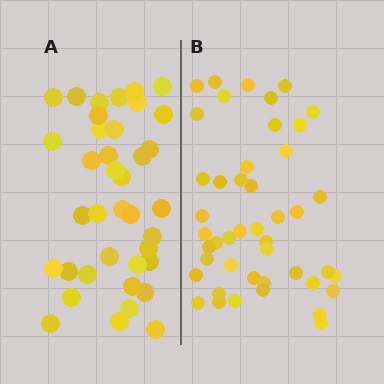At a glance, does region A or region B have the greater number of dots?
Region B (the right region) has more dots.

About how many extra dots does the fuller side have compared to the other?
Region B has roughly 8 or so more dots than region A.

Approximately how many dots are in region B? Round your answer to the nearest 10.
About 40 dots. (The exact count is 45, which rounds to 40.)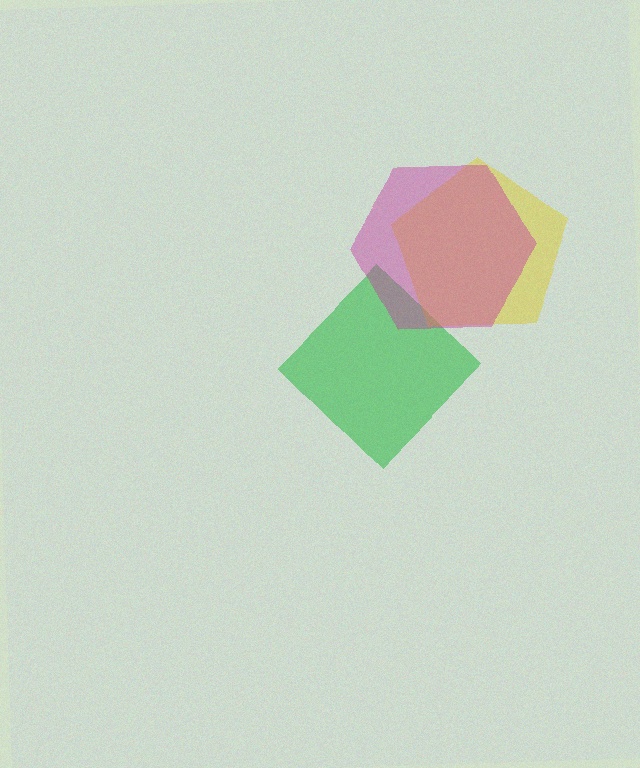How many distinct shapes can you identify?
There are 3 distinct shapes: a green diamond, a yellow pentagon, a magenta hexagon.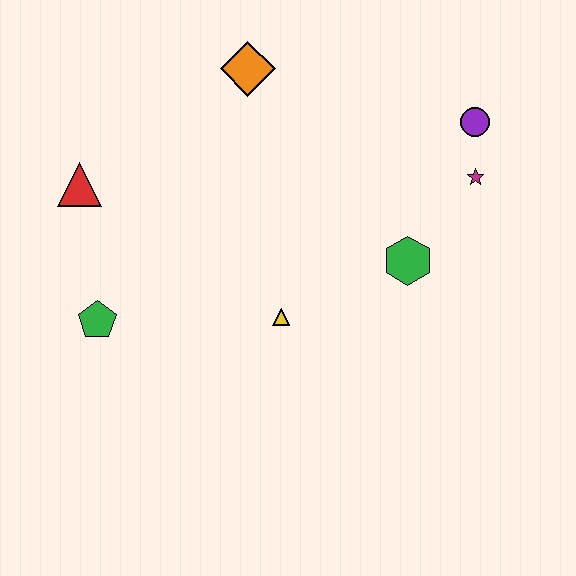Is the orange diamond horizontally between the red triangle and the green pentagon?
No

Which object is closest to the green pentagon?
The red triangle is closest to the green pentagon.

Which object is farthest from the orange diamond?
The green pentagon is farthest from the orange diamond.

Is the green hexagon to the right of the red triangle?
Yes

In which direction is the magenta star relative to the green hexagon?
The magenta star is above the green hexagon.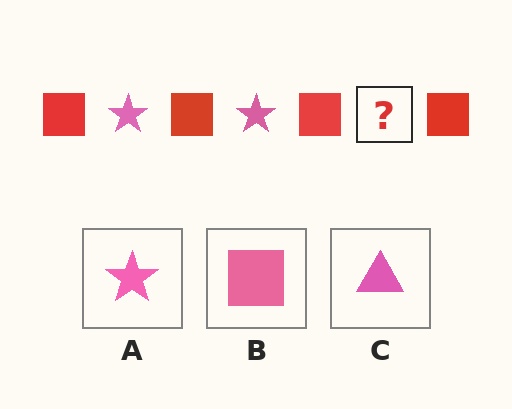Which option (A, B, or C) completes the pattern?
A.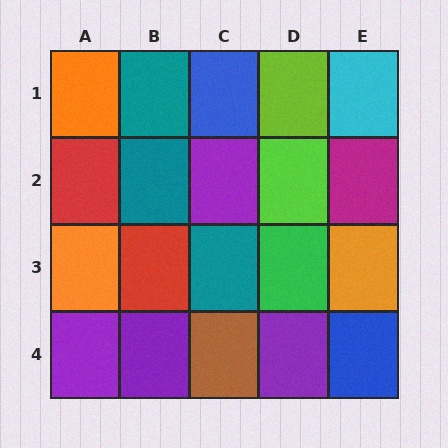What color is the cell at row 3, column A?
Orange.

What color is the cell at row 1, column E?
Cyan.